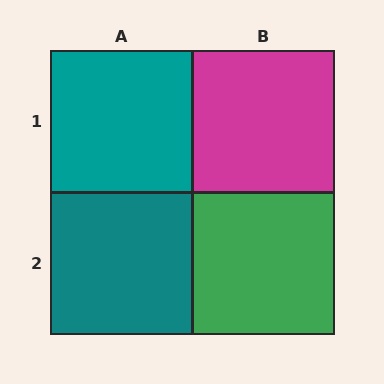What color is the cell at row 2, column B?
Green.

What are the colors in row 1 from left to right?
Teal, magenta.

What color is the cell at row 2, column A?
Teal.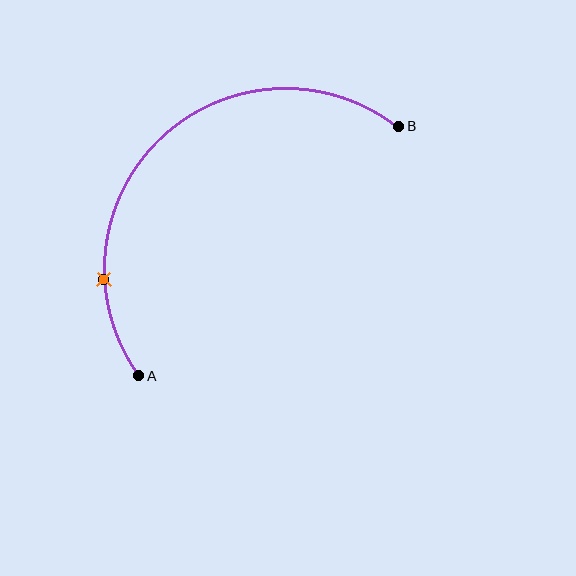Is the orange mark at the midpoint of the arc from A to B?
No. The orange mark lies on the arc but is closer to endpoint A. The arc midpoint would be at the point on the curve equidistant along the arc from both A and B.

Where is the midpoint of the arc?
The arc midpoint is the point on the curve farthest from the straight line joining A and B. It sits above and to the left of that line.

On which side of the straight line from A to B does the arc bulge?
The arc bulges above and to the left of the straight line connecting A and B.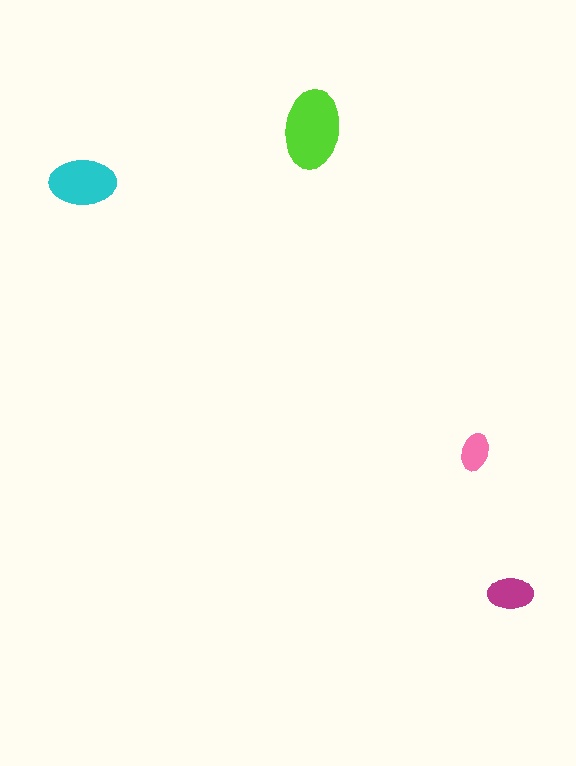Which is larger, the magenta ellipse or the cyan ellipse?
The cyan one.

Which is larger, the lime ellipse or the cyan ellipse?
The lime one.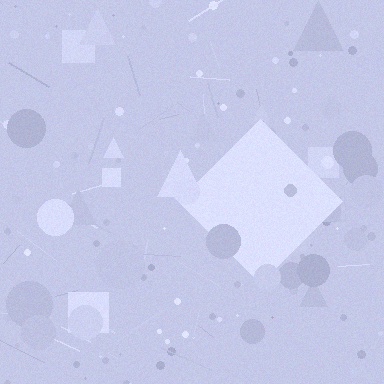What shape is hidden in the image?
A diamond is hidden in the image.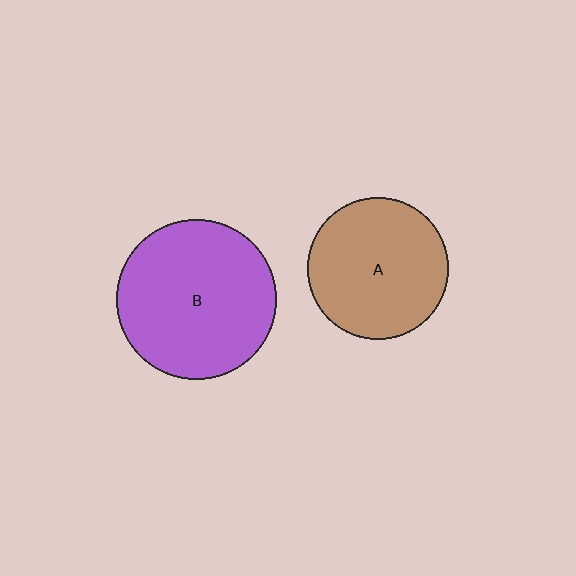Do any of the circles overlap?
No, none of the circles overlap.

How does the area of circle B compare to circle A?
Approximately 1.3 times.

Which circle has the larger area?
Circle B (purple).